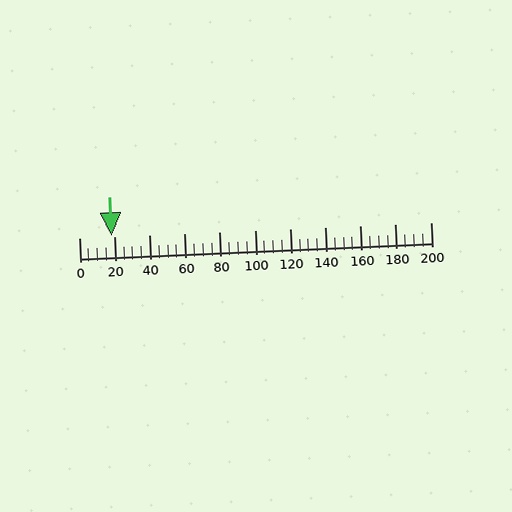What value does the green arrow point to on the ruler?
The green arrow points to approximately 19.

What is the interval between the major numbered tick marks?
The major tick marks are spaced 20 units apart.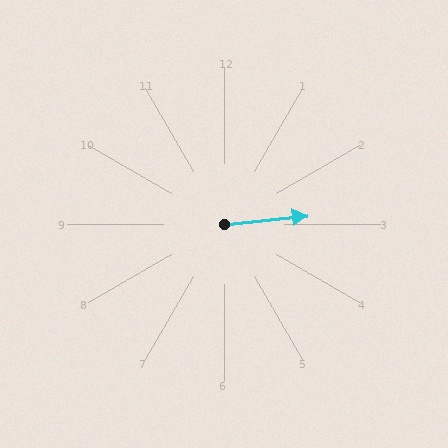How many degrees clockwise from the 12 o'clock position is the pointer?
Approximately 84 degrees.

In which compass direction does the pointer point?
East.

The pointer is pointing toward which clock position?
Roughly 3 o'clock.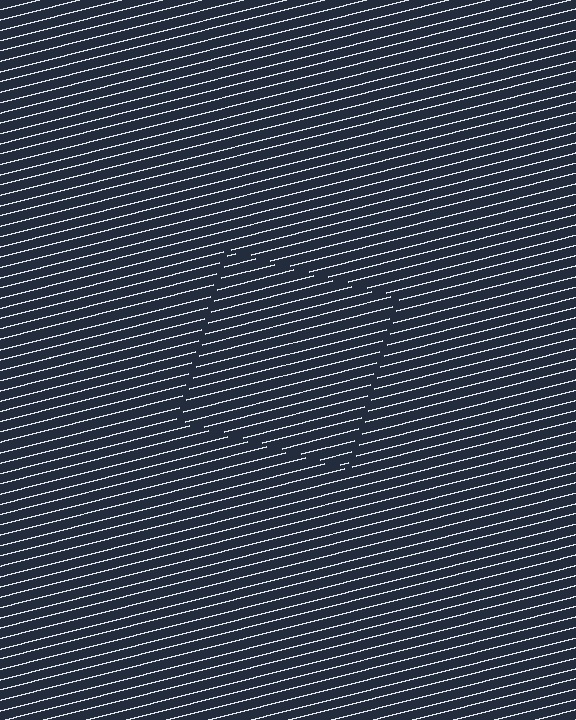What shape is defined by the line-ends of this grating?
An illusory square. The interior of the shape contains the same grating, shifted by half a period — the contour is defined by the phase discontinuity where line-ends from the inner and outer gratings abut.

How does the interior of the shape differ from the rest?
The interior of the shape contains the same grating, shifted by half a period — the contour is defined by the phase discontinuity where line-ends from the inner and outer gratings abut.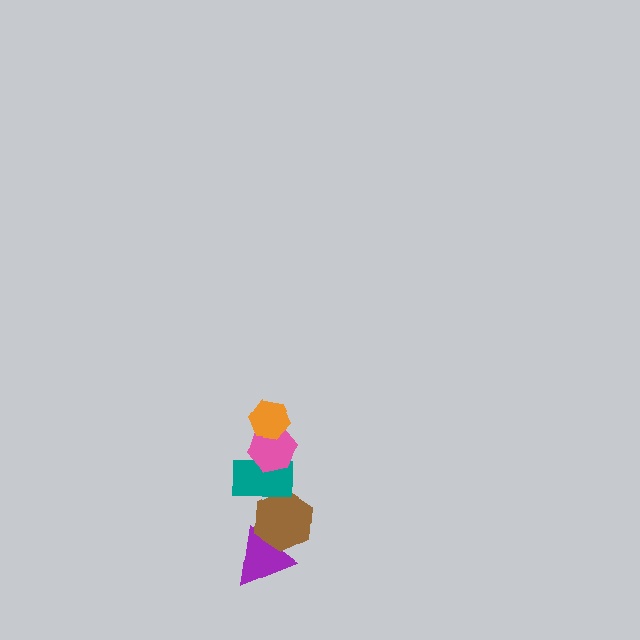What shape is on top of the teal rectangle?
The pink hexagon is on top of the teal rectangle.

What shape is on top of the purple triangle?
The brown hexagon is on top of the purple triangle.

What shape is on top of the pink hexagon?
The orange hexagon is on top of the pink hexagon.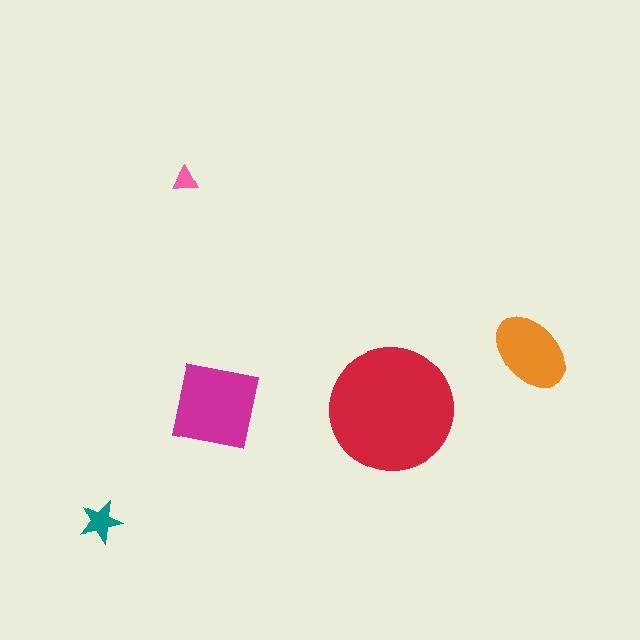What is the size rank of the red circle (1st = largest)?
1st.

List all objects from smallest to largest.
The pink triangle, the teal star, the orange ellipse, the magenta square, the red circle.